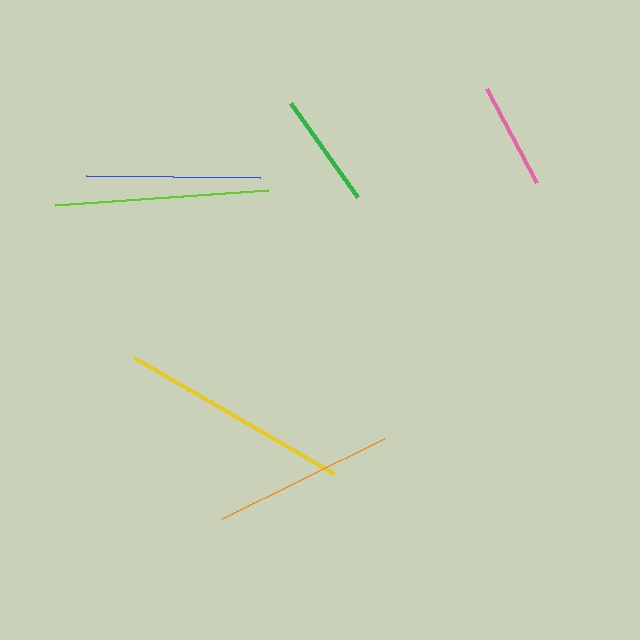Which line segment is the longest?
The yellow line is the longest at approximately 232 pixels.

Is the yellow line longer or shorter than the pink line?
The yellow line is longer than the pink line.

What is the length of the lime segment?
The lime segment is approximately 213 pixels long.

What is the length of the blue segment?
The blue segment is approximately 174 pixels long.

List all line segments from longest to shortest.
From longest to shortest: yellow, lime, orange, blue, green, pink.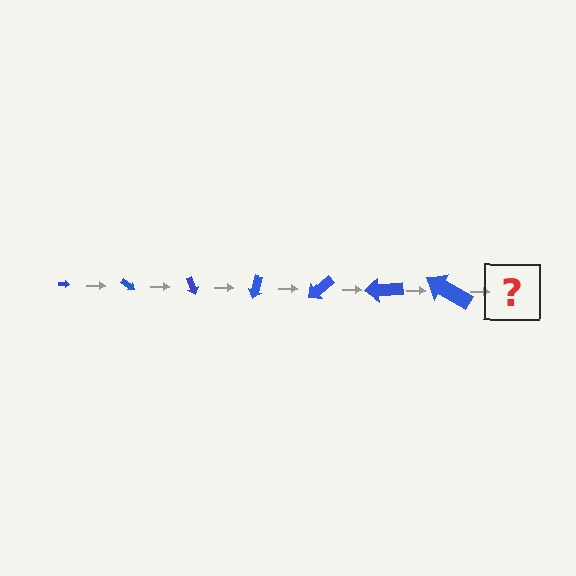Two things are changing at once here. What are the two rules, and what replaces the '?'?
The two rules are that the arrow grows larger each step and it rotates 35 degrees each step. The '?' should be an arrow, larger than the previous one and rotated 245 degrees from the start.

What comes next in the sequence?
The next element should be an arrow, larger than the previous one and rotated 245 degrees from the start.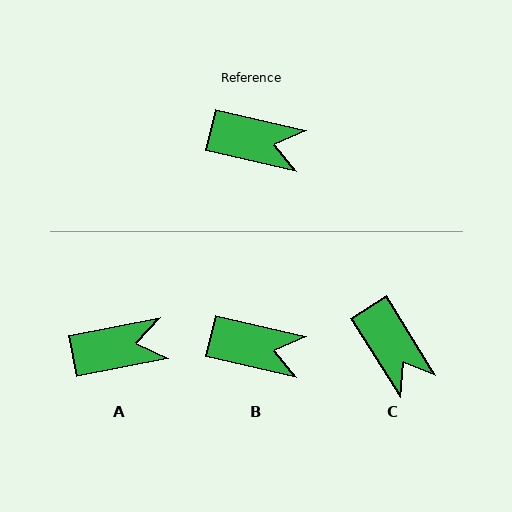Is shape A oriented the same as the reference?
No, it is off by about 24 degrees.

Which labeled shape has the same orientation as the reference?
B.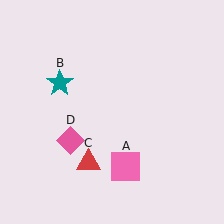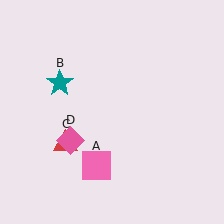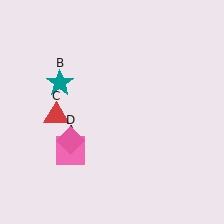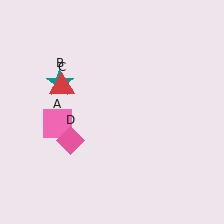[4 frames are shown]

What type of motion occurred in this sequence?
The pink square (object A), red triangle (object C) rotated clockwise around the center of the scene.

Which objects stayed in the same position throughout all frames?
Teal star (object B) and pink diamond (object D) remained stationary.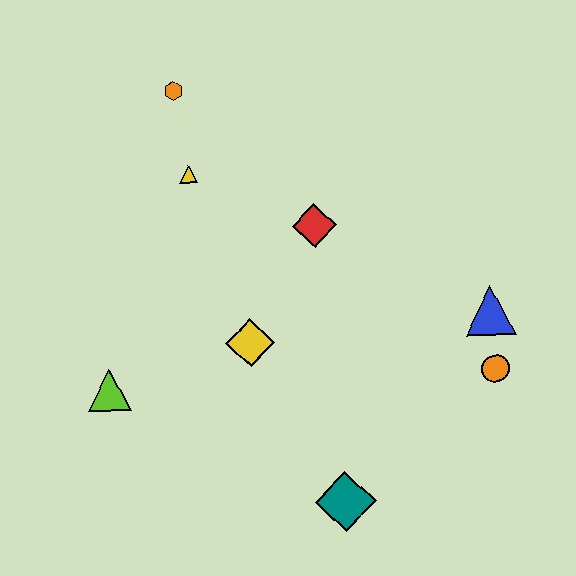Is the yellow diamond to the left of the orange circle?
Yes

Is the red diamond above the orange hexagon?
No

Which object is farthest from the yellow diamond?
The orange hexagon is farthest from the yellow diamond.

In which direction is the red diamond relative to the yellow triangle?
The red diamond is to the right of the yellow triangle.